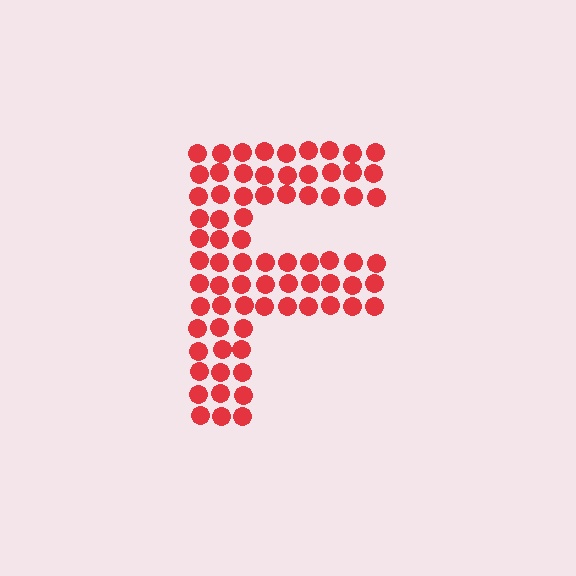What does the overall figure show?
The overall figure shows the letter F.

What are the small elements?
The small elements are circles.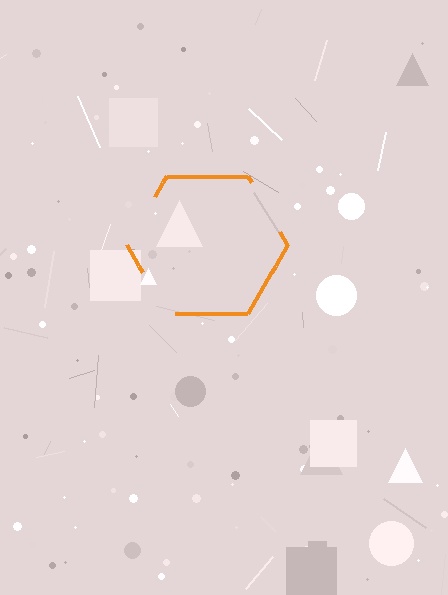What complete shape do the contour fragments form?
The contour fragments form a hexagon.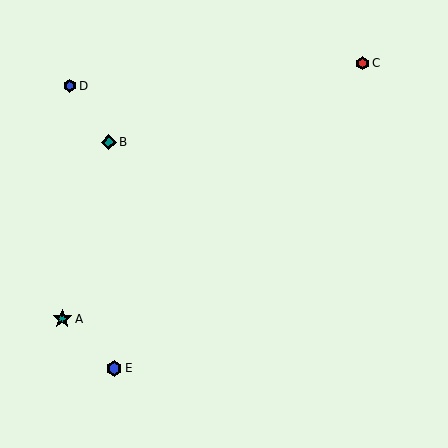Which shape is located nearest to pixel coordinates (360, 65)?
The red hexagon (labeled C) at (362, 63) is nearest to that location.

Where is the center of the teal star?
The center of the teal star is at (62, 319).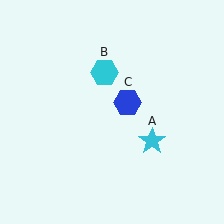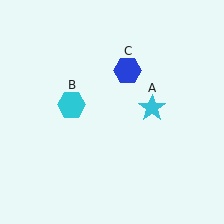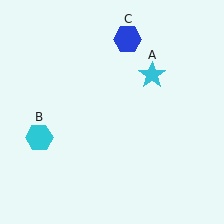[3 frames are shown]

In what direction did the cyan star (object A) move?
The cyan star (object A) moved up.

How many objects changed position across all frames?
3 objects changed position: cyan star (object A), cyan hexagon (object B), blue hexagon (object C).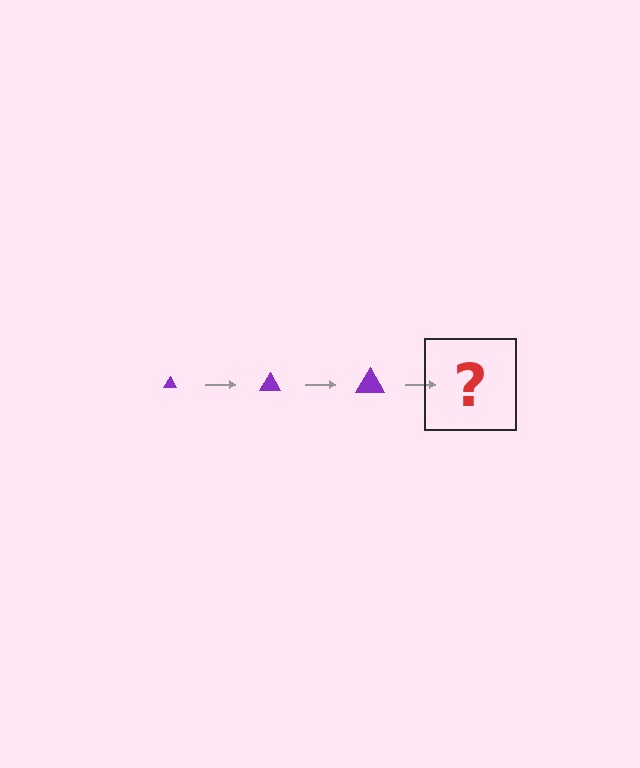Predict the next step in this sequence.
The next step is a purple triangle, larger than the previous one.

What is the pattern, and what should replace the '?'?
The pattern is that the triangle gets progressively larger each step. The '?' should be a purple triangle, larger than the previous one.